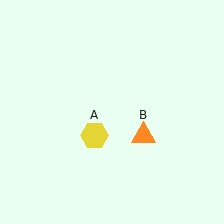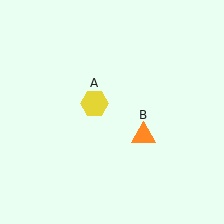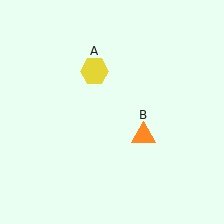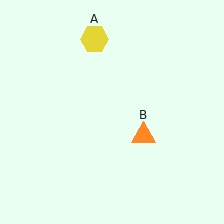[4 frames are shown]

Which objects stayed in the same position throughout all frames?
Orange triangle (object B) remained stationary.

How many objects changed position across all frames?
1 object changed position: yellow hexagon (object A).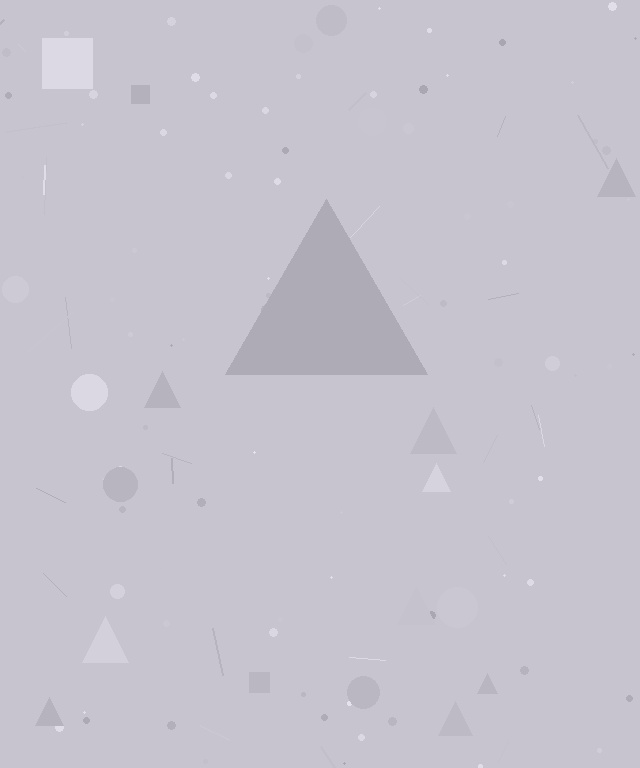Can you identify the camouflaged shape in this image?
The camouflaged shape is a triangle.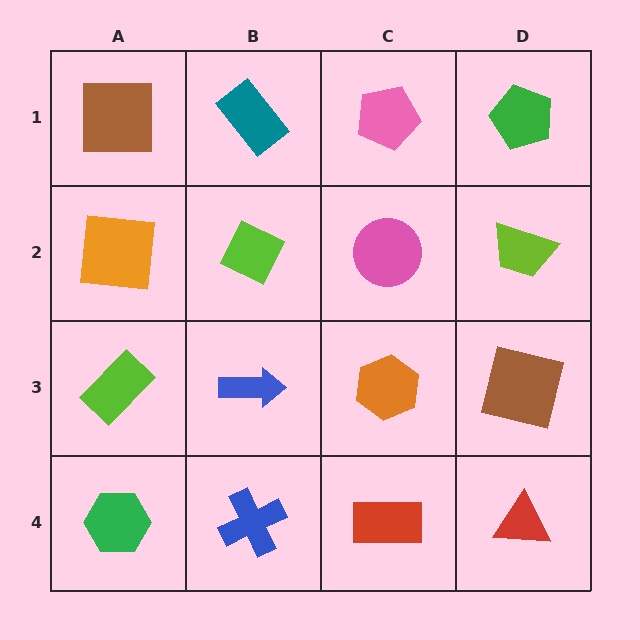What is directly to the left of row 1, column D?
A pink pentagon.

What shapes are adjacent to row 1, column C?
A pink circle (row 2, column C), a teal rectangle (row 1, column B), a green pentagon (row 1, column D).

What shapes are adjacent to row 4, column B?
A blue arrow (row 3, column B), a green hexagon (row 4, column A), a red rectangle (row 4, column C).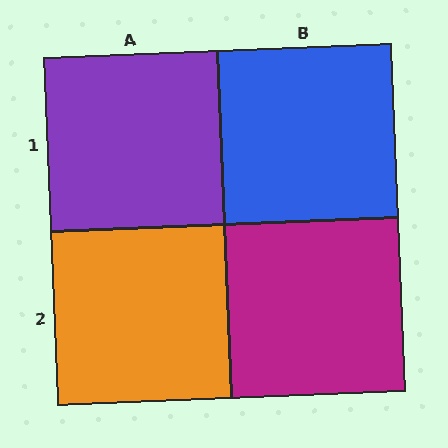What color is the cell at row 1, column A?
Purple.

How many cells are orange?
1 cell is orange.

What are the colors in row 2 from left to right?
Orange, magenta.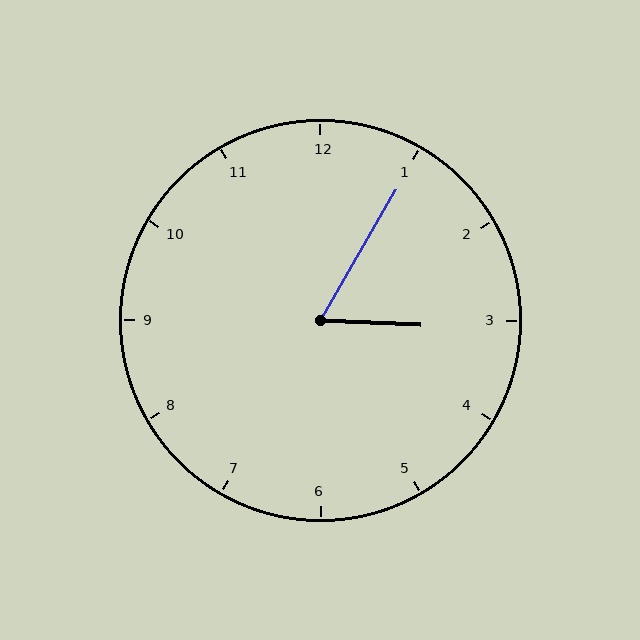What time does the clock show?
3:05.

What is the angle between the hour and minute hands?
Approximately 62 degrees.